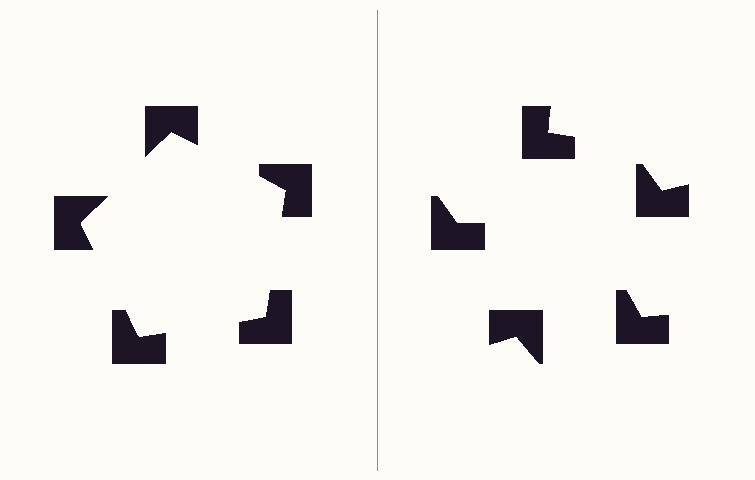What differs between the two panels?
The notched squares are positioned identically on both sides; only the wedge orientations differ. On the left they align to a pentagon; on the right they are misaligned.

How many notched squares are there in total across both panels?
10 — 5 on each side.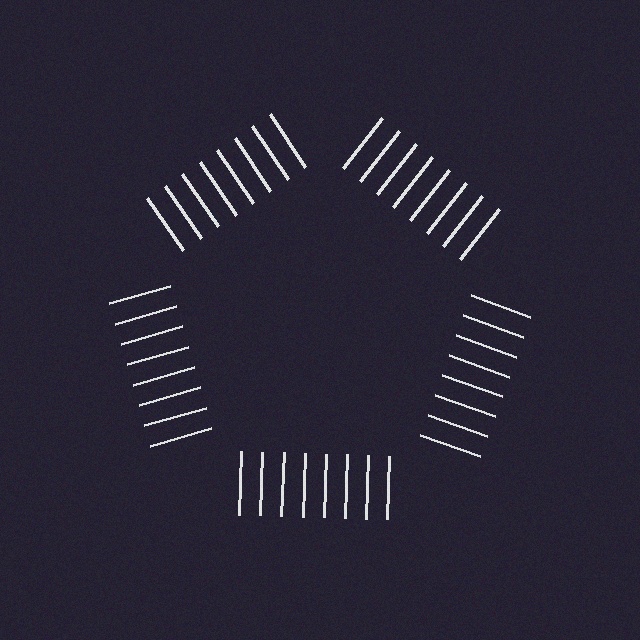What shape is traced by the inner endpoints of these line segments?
An illusory pentagon — the line segments terminate on its edges but no continuous stroke is drawn.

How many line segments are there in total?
40 — 8 along each of the 5 edges.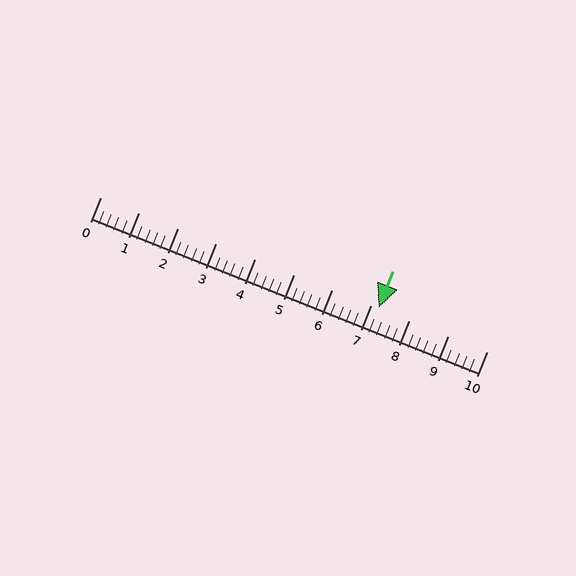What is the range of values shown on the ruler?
The ruler shows values from 0 to 10.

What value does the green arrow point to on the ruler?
The green arrow points to approximately 7.2.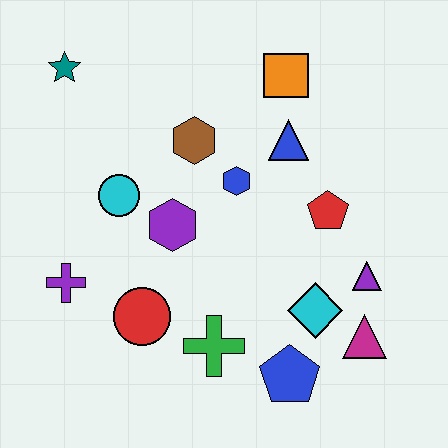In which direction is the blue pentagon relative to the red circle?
The blue pentagon is to the right of the red circle.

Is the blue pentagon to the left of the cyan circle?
No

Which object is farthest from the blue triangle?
The purple cross is farthest from the blue triangle.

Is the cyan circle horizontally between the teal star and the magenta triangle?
Yes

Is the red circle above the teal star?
No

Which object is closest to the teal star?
The cyan circle is closest to the teal star.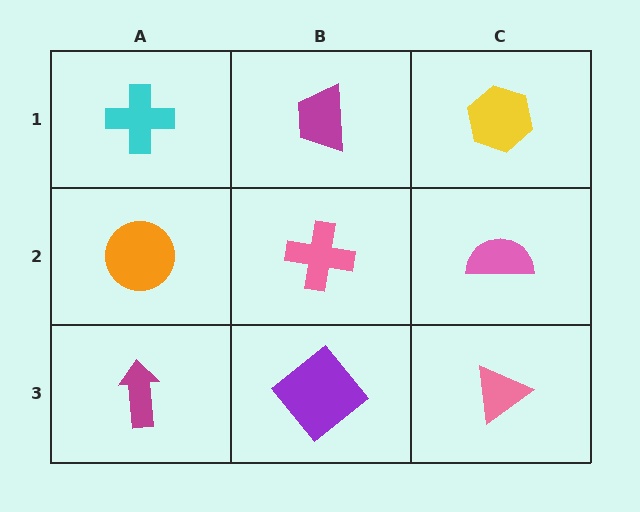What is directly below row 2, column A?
A magenta arrow.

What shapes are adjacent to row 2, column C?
A yellow hexagon (row 1, column C), a pink triangle (row 3, column C), a pink cross (row 2, column B).